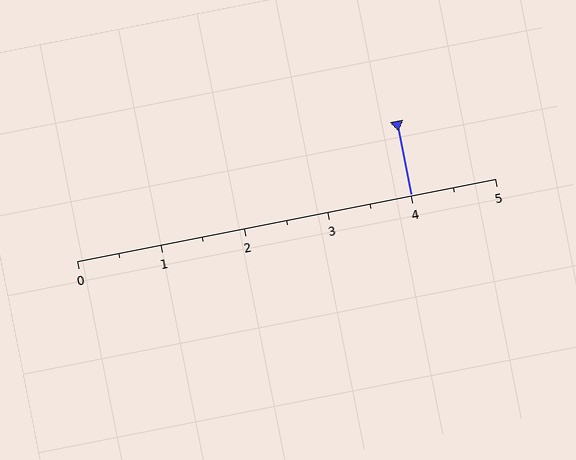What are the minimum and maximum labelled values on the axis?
The axis runs from 0 to 5.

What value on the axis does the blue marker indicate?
The marker indicates approximately 4.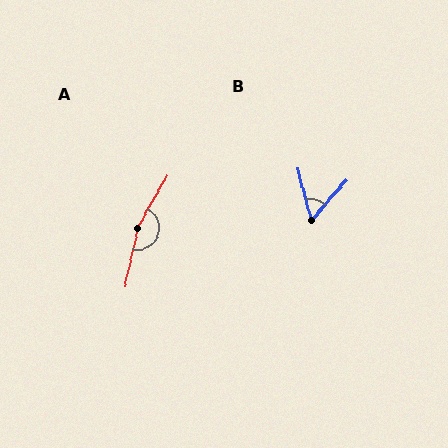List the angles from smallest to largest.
B (55°), A (163°).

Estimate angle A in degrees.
Approximately 163 degrees.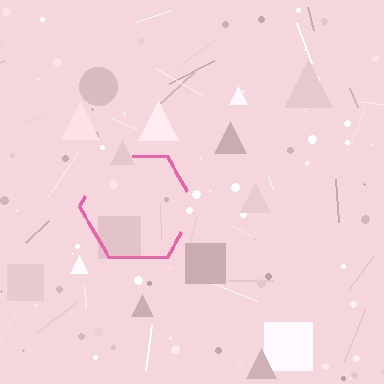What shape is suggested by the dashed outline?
The dashed outline suggests a hexagon.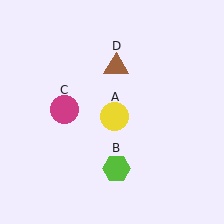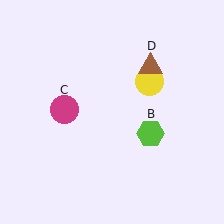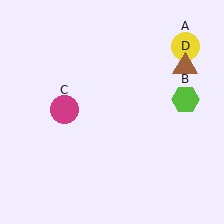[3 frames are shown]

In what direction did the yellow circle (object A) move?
The yellow circle (object A) moved up and to the right.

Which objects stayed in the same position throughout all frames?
Magenta circle (object C) remained stationary.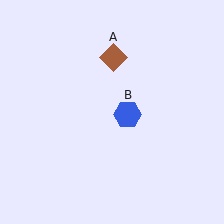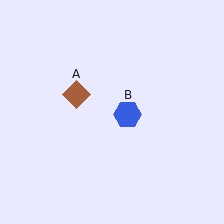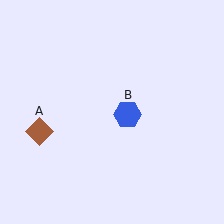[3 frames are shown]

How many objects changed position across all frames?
1 object changed position: brown diamond (object A).